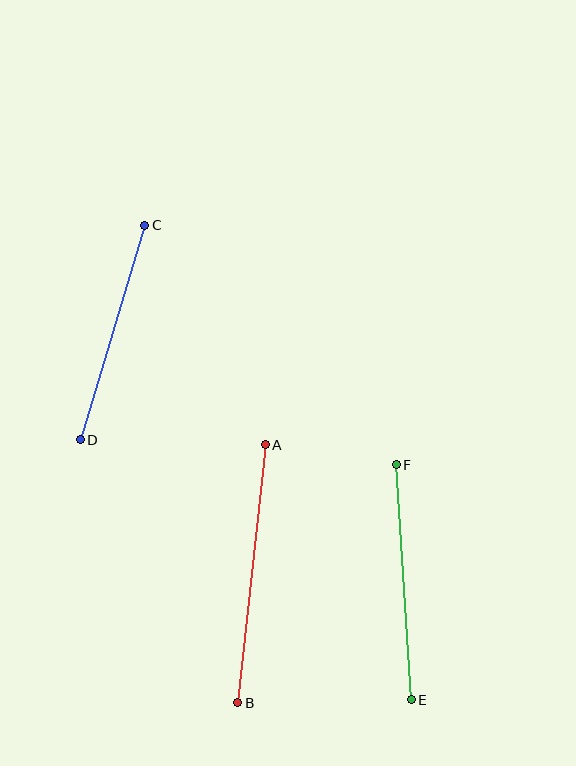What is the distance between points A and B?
The distance is approximately 260 pixels.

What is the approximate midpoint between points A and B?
The midpoint is at approximately (252, 574) pixels.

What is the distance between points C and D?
The distance is approximately 223 pixels.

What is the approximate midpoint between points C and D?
The midpoint is at approximately (112, 333) pixels.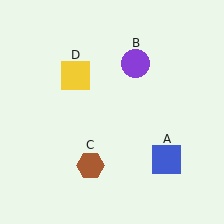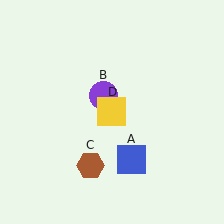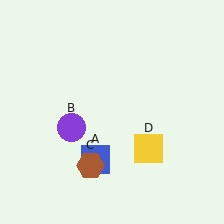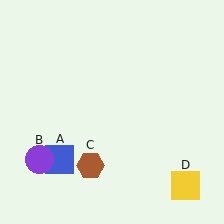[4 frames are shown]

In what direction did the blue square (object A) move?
The blue square (object A) moved left.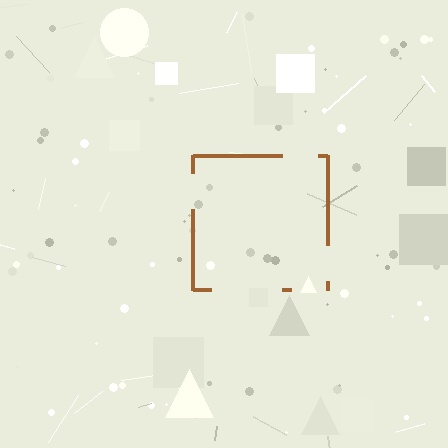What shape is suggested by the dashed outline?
The dashed outline suggests a square.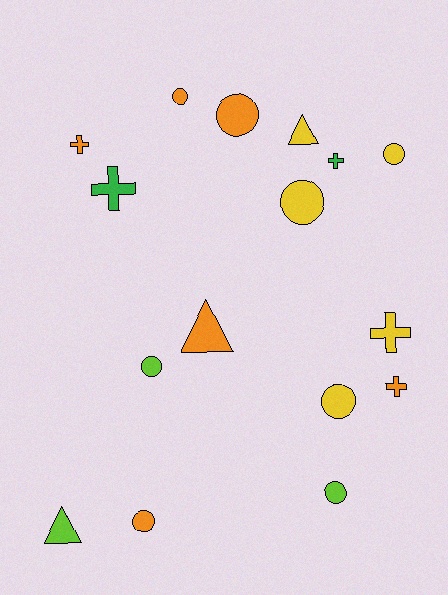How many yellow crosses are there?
There is 1 yellow cross.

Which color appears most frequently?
Orange, with 6 objects.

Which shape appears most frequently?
Circle, with 8 objects.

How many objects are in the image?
There are 16 objects.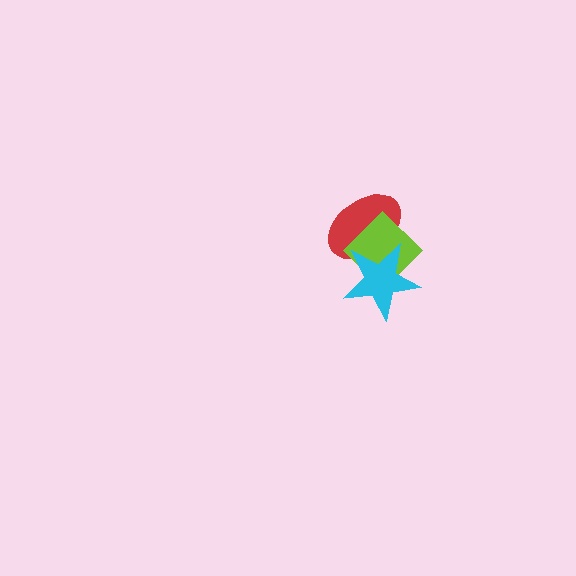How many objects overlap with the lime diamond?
2 objects overlap with the lime diamond.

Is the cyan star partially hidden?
No, no other shape covers it.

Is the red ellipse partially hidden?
Yes, it is partially covered by another shape.